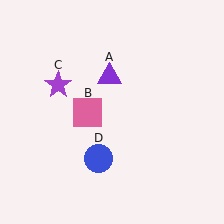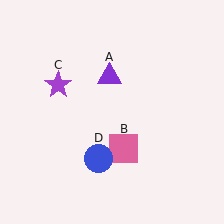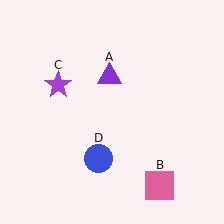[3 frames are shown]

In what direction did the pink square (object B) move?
The pink square (object B) moved down and to the right.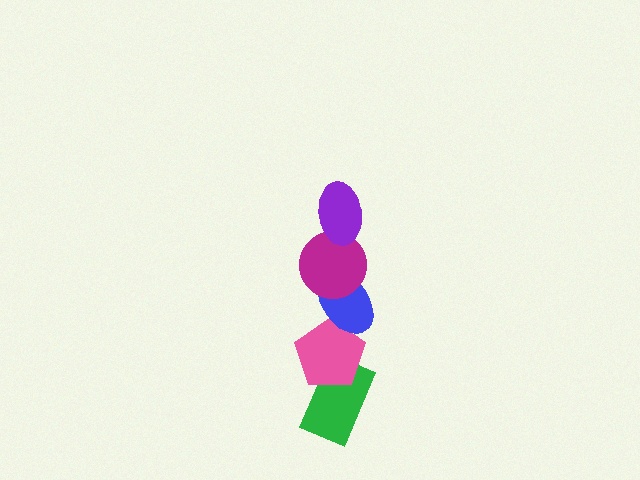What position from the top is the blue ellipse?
The blue ellipse is 3rd from the top.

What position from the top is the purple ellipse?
The purple ellipse is 1st from the top.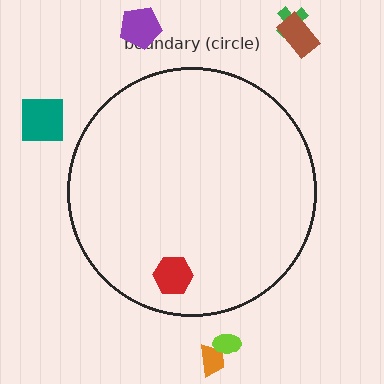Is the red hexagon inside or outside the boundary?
Inside.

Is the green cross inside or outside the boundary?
Outside.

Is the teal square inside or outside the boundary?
Outside.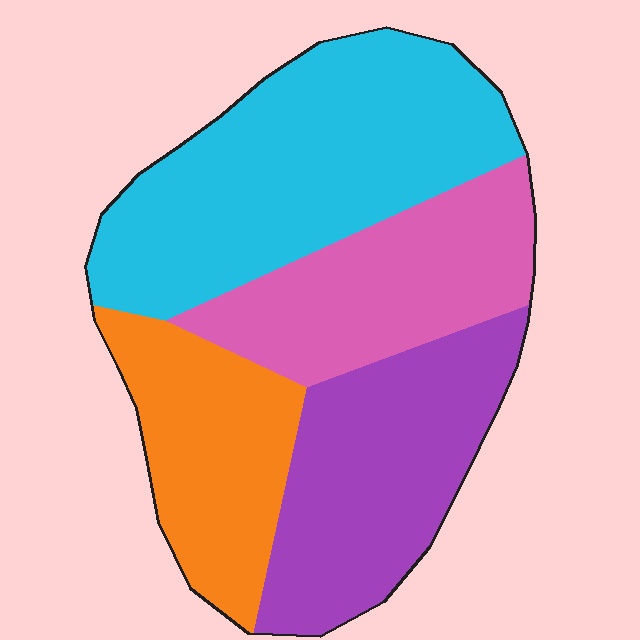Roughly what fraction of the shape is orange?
Orange takes up about one fifth (1/5) of the shape.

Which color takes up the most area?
Cyan, at roughly 35%.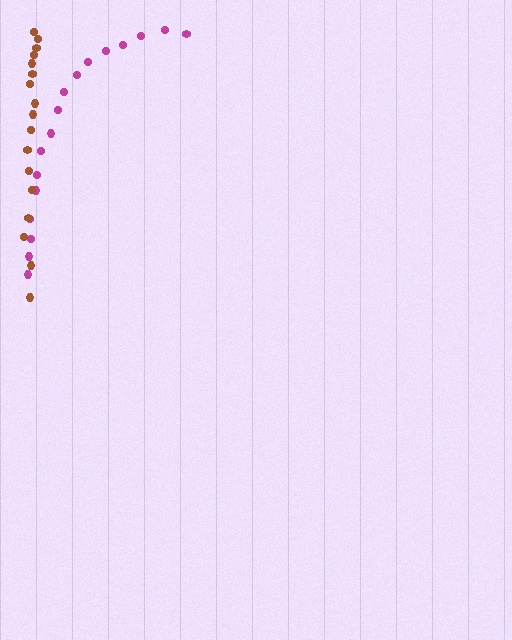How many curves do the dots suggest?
There are 2 distinct paths.